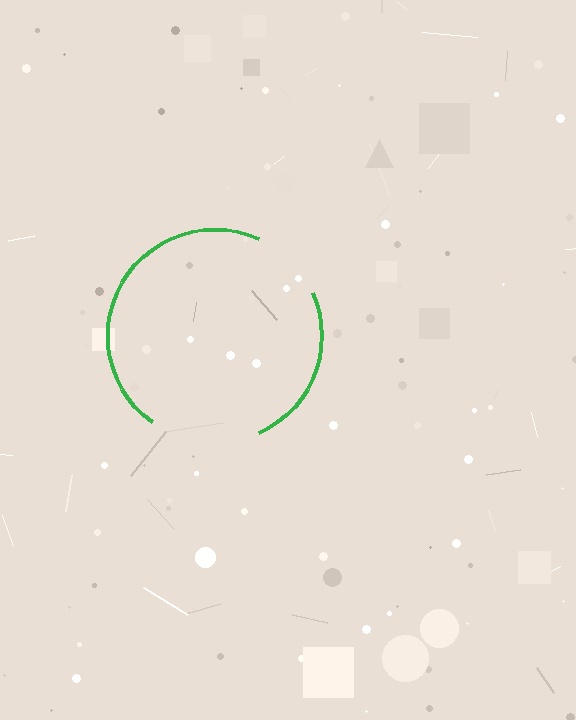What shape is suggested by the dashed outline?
The dashed outline suggests a circle.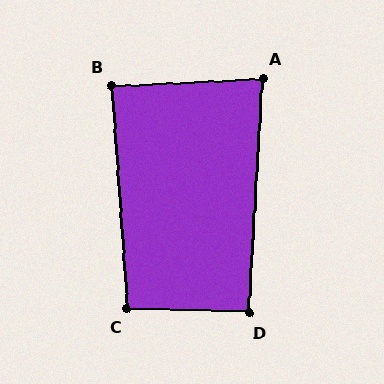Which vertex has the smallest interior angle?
A, at approximately 84 degrees.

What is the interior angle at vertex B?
Approximately 88 degrees (approximately right).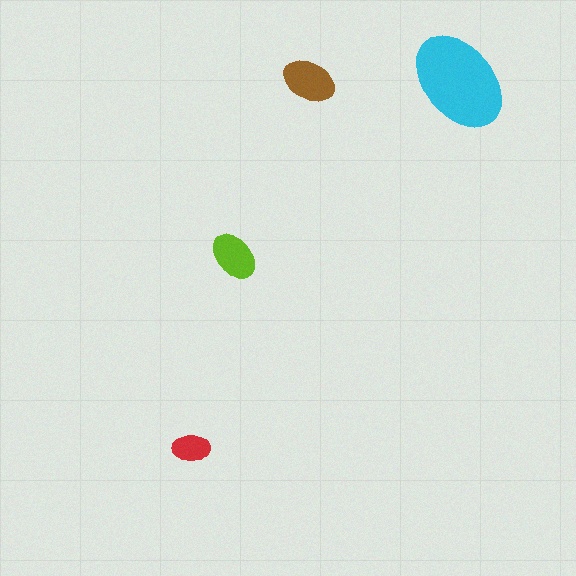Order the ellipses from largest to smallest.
the cyan one, the brown one, the lime one, the red one.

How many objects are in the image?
There are 4 objects in the image.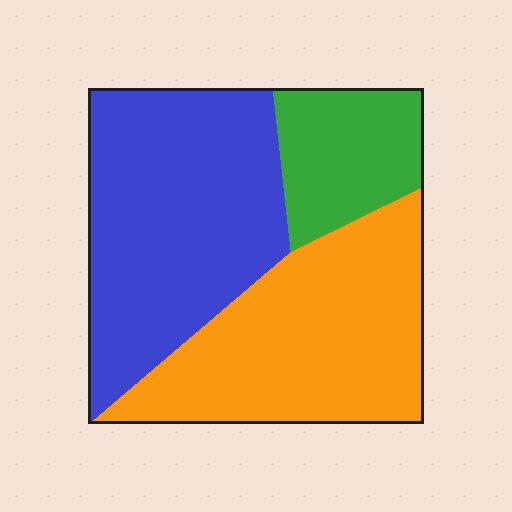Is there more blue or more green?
Blue.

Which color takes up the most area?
Blue, at roughly 45%.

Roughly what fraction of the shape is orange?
Orange takes up between a third and a half of the shape.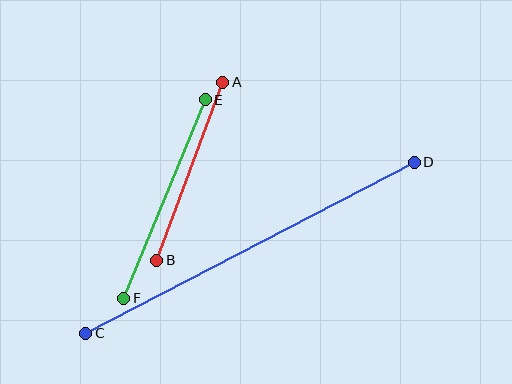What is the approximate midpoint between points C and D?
The midpoint is at approximately (250, 248) pixels.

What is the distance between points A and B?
The distance is approximately 190 pixels.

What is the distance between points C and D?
The distance is approximately 370 pixels.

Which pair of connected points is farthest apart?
Points C and D are farthest apart.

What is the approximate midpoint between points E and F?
The midpoint is at approximately (165, 199) pixels.